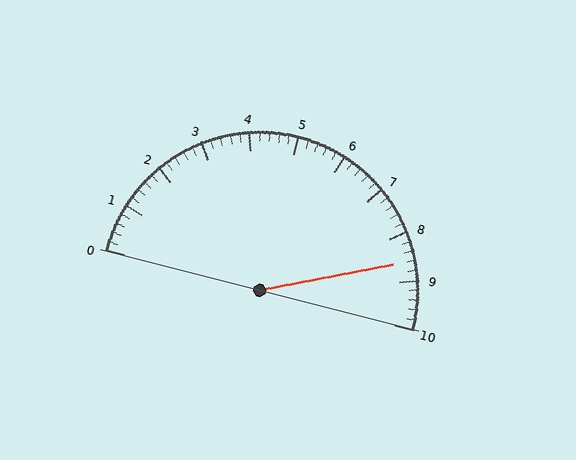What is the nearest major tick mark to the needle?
The nearest major tick mark is 9.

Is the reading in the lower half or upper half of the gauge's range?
The reading is in the upper half of the range (0 to 10).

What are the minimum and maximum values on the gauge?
The gauge ranges from 0 to 10.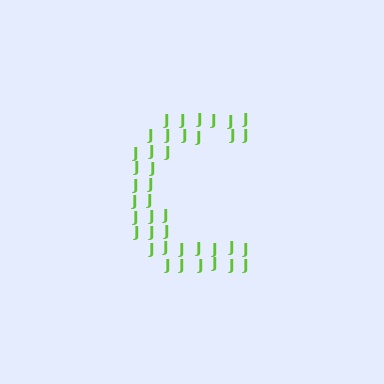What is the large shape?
The large shape is the letter C.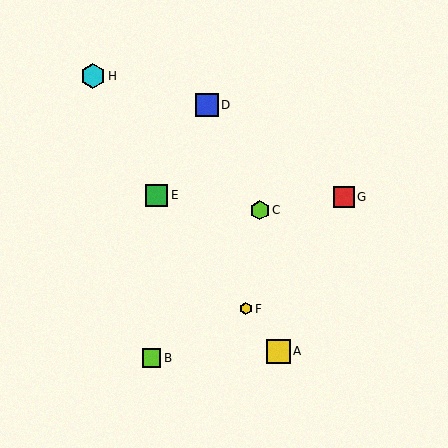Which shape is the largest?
The cyan hexagon (labeled H) is the largest.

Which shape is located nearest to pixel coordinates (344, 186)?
The red square (labeled G) at (344, 197) is nearest to that location.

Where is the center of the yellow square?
The center of the yellow square is at (278, 351).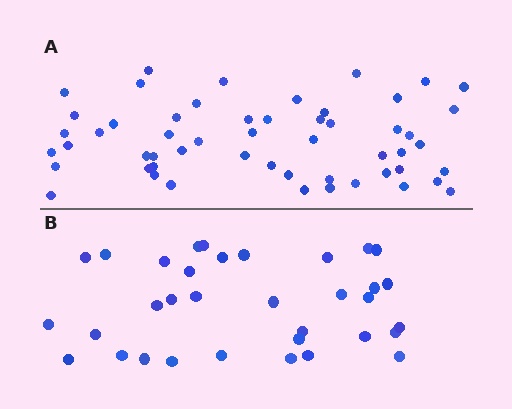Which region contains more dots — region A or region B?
Region A (the top region) has more dots.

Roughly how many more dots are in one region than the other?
Region A has approximately 20 more dots than region B.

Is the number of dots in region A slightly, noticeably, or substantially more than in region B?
Region A has substantially more. The ratio is roughly 1.6 to 1.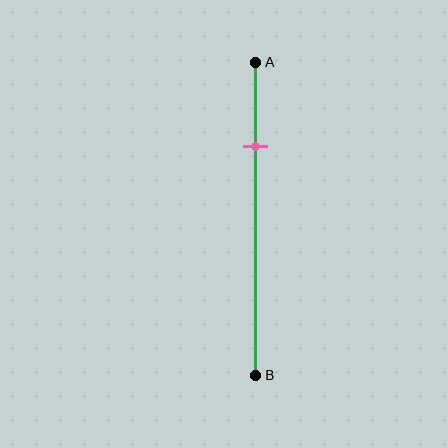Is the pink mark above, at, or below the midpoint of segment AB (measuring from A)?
The pink mark is above the midpoint of segment AB.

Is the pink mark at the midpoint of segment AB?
No, the mark is at about 25% from A, not at the 50% midpoint.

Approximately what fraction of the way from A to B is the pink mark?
The pink mark is approximately 25% of the way from A to B.